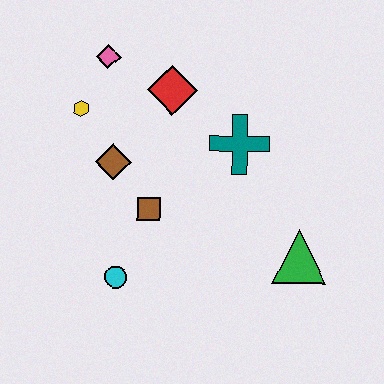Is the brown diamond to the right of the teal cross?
No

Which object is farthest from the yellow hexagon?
The green triangle is farthest from the yellow hexagon.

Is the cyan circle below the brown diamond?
Yes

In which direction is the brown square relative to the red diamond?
The brown square is below the red diamond.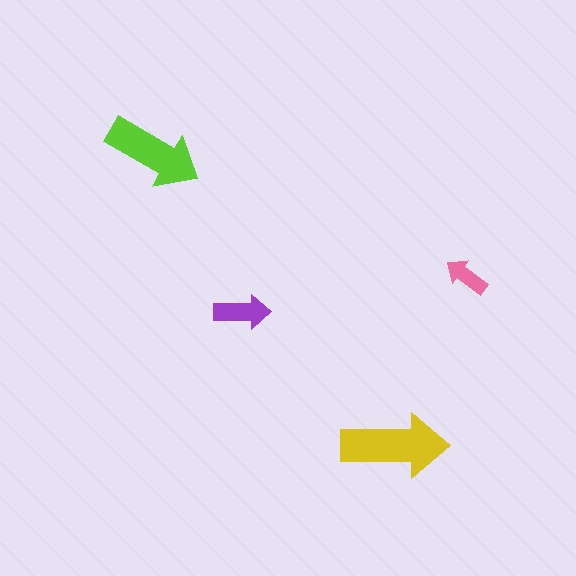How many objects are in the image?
There are 4 objects in the image.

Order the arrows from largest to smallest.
the yellow one, the lime one, the purple one, the pink one.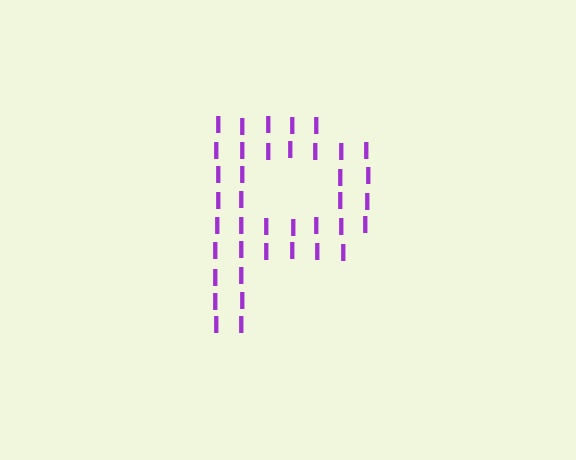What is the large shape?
The large shape is the letter P.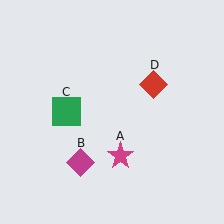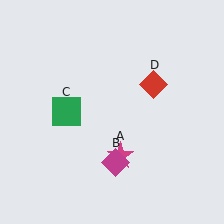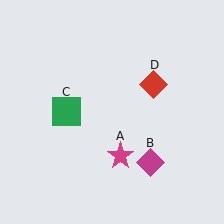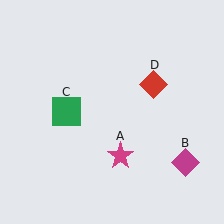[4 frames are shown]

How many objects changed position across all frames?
1 object changed position: magenta diamond (object B).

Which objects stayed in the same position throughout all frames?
Magenta star (object A) and green square (object C) and red diamond (object D) remained stationary.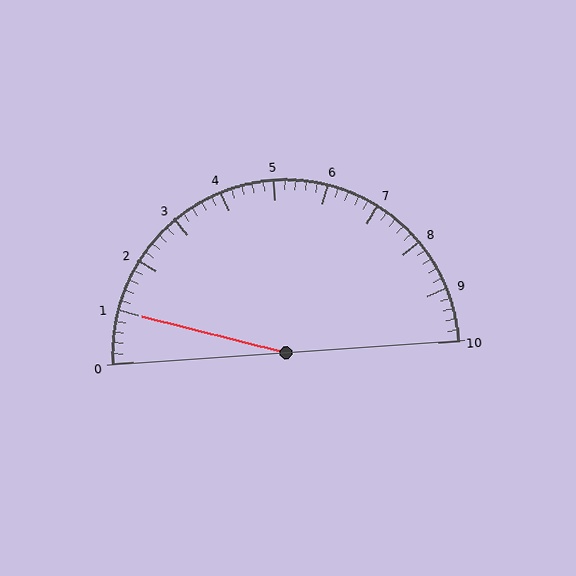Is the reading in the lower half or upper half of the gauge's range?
The reading is in the lower half of the range (0 to 10).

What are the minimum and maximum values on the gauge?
The gauge ranges from 0 to 10.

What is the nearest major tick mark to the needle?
The nearest major tick mark is 1.